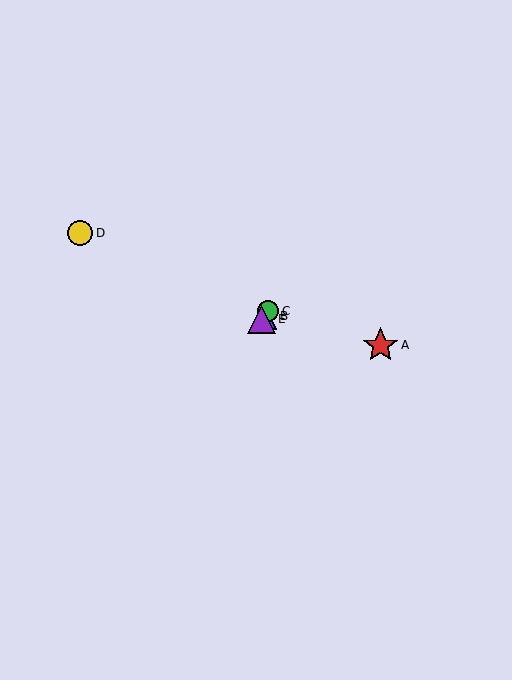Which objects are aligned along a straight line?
Objects B, C, E are aligned along a straight line.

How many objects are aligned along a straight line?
3 objects (B, C, E) are aligned along a straight line.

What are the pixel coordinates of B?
Object B is at (264, 316).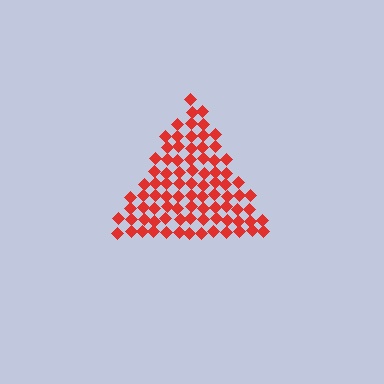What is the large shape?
The large shape is a triangle.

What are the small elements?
The small elements are diamonds.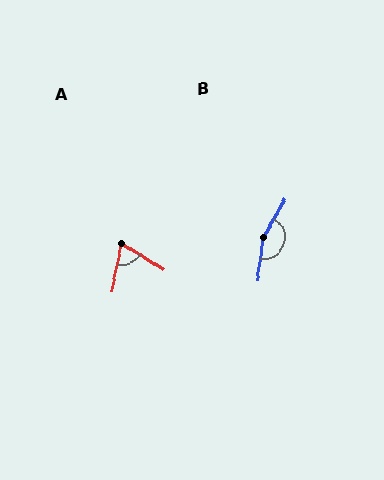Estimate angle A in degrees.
Approximately 69 degrees.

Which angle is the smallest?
A, at approximately 69 degrees.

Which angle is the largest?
B, at approximately 159 degrees.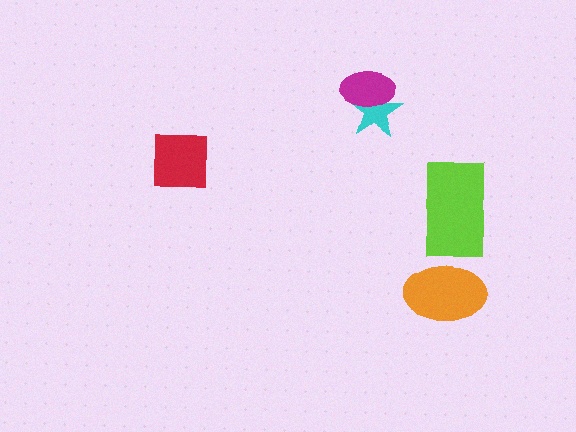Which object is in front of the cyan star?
The magenta ellipse is in front of the cyan star.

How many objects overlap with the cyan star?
1 object overlaps with the cyan star.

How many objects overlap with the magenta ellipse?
1 object overlaps with the magenta ellipse.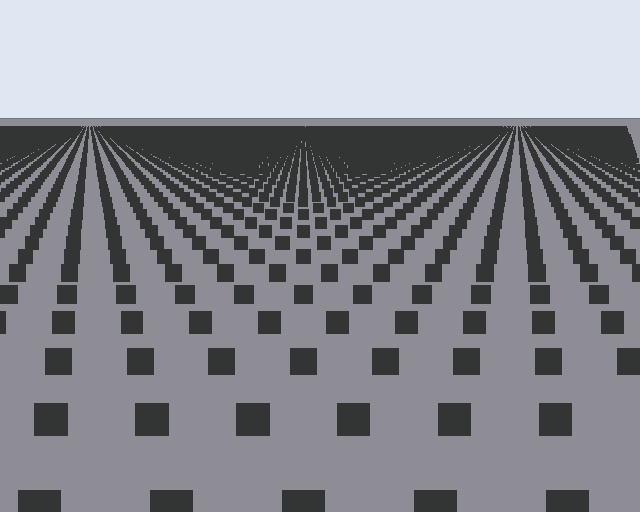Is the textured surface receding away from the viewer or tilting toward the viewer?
The surface is receding away from the viewer. Texture elements get smaller and denser toward the top.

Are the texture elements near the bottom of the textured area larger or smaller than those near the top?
Larger. Near the bottom, elements are closer to the viewer and appear at a bigger on-screen size.